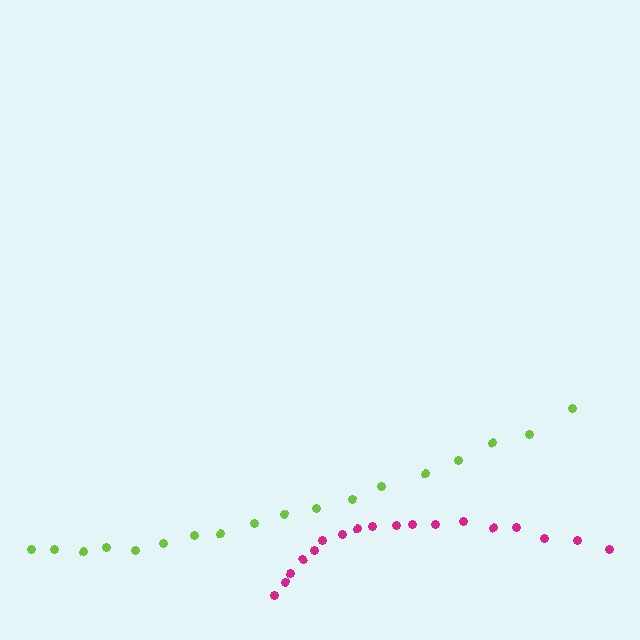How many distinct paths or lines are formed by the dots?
There are 2 distinct paths.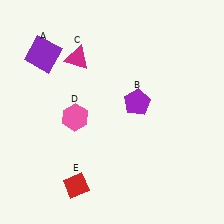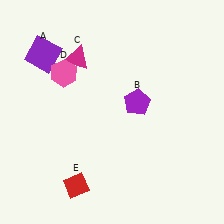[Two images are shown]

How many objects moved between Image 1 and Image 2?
1 object moved between the two images.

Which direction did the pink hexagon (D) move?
The pink hexagon (D) moved up.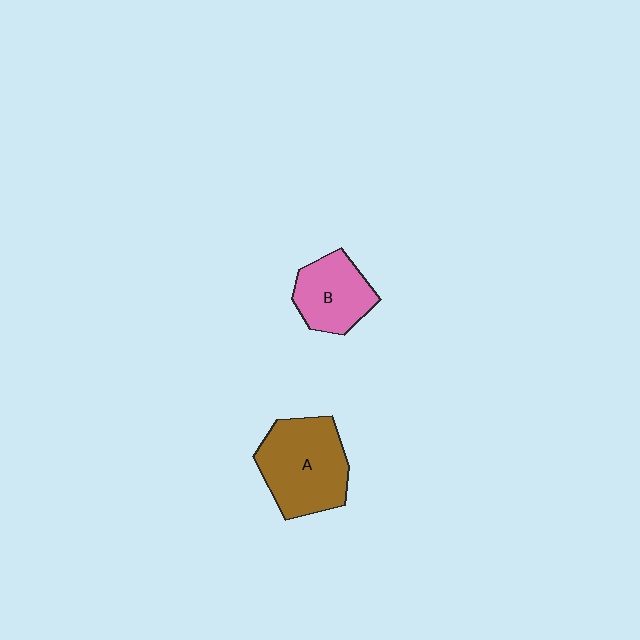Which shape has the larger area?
Shape A (brown).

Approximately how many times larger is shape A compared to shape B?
Approximately 1.5 times.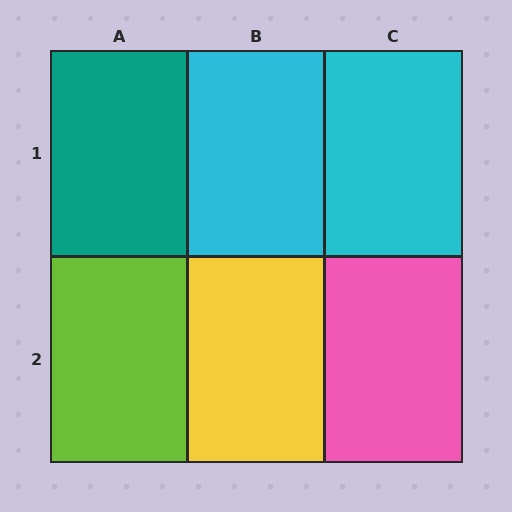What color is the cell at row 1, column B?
Cyan.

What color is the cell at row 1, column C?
Cyan.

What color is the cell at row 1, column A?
Teal.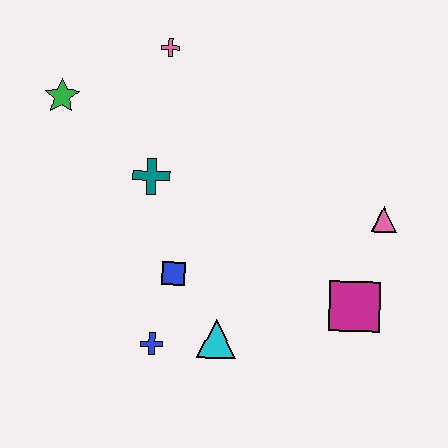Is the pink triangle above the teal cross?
No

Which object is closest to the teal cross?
The blue square is closest to the teal cross.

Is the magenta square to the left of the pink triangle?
Yes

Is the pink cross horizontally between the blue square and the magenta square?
No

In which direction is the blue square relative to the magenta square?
The blue square is to the left of the magenta square.